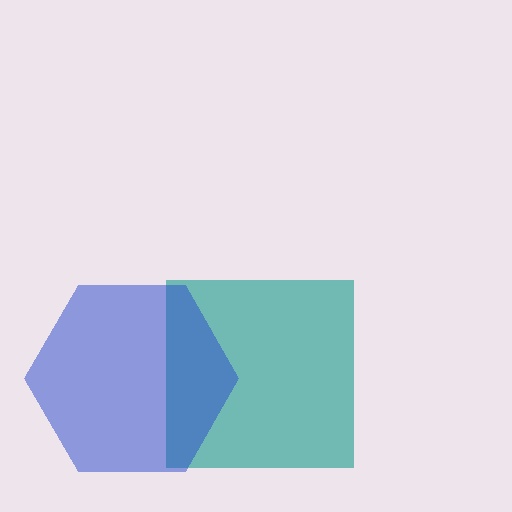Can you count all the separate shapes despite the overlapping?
Yes, there are 2 separate shapes.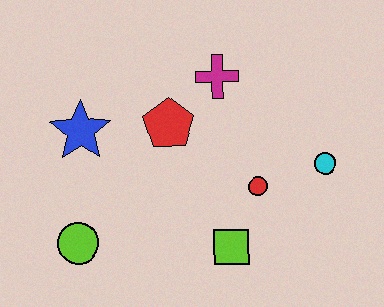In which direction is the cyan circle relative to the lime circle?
The cyan circle is to the right of the lime circle.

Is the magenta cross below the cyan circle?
No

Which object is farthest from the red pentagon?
The cyan circle is farthest from the red pentagon.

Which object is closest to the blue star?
The red pentagon is closest to the blue star.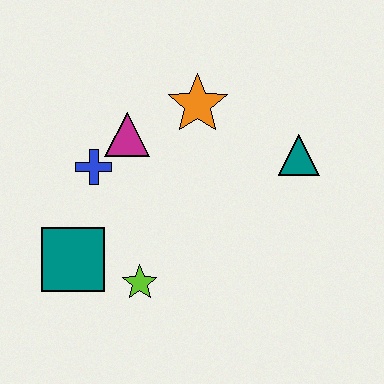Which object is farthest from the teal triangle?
The teal square is farthest from the teal triangle.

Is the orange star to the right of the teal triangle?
No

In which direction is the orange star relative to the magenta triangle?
The orange star is to the right of the magenta triangle.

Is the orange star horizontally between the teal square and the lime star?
No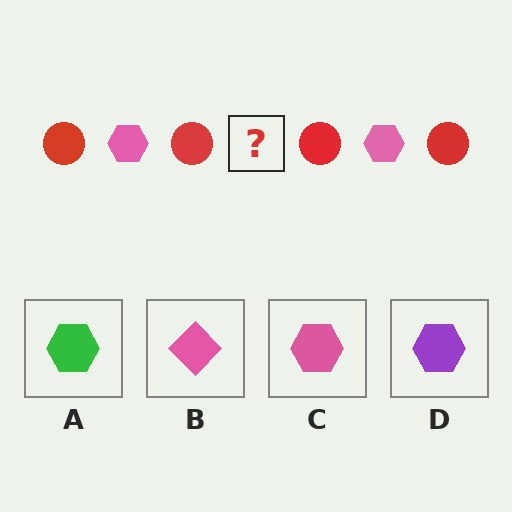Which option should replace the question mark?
Option C.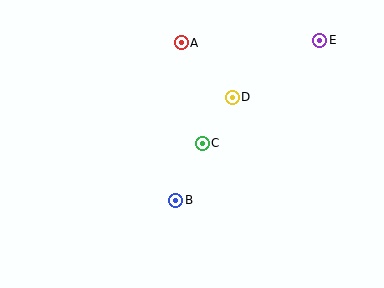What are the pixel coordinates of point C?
Point C is at (202, 143).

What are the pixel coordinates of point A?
Point A is at (181, 43).